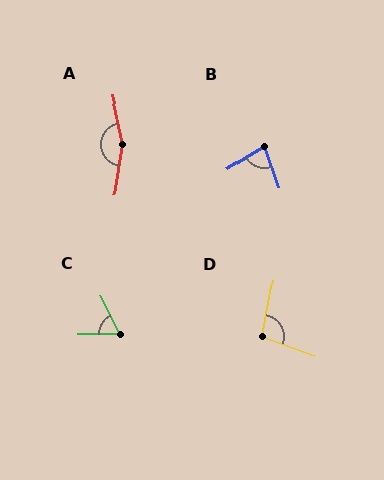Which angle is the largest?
A, at approximately 159 degrees.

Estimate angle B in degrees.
Approximately 77 degrees.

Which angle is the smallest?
C, at approximately 64 degrees.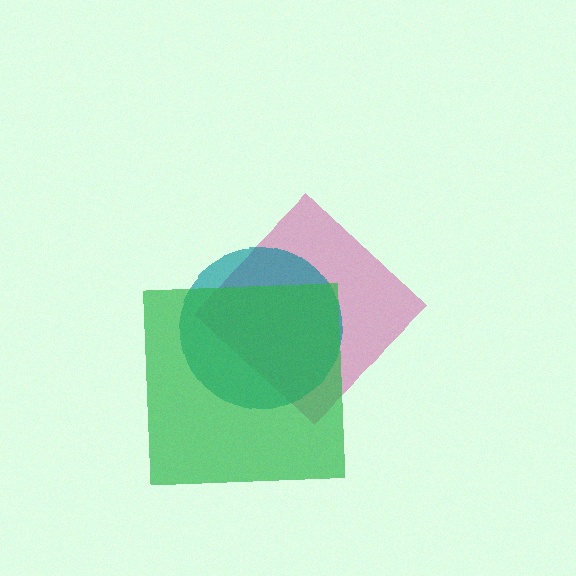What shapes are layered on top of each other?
The layered shapes are: a magenta diamond, a teal circle, a green square.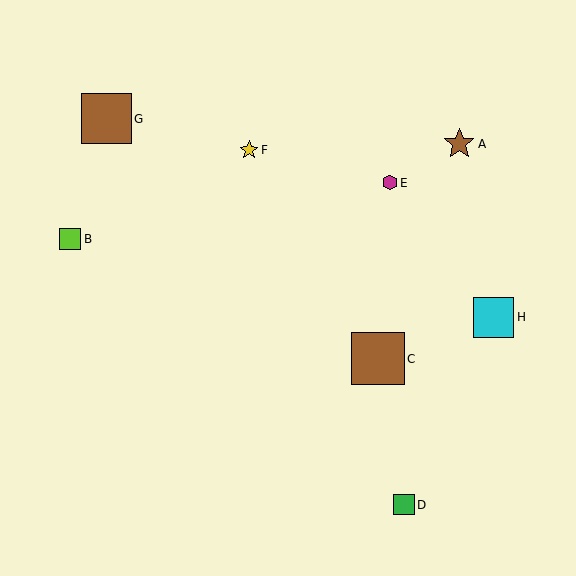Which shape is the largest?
The brown square (labeled C) is the largest.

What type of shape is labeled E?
Shape E is a magenta hexagon.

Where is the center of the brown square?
The center of the brown square is at (378, 359).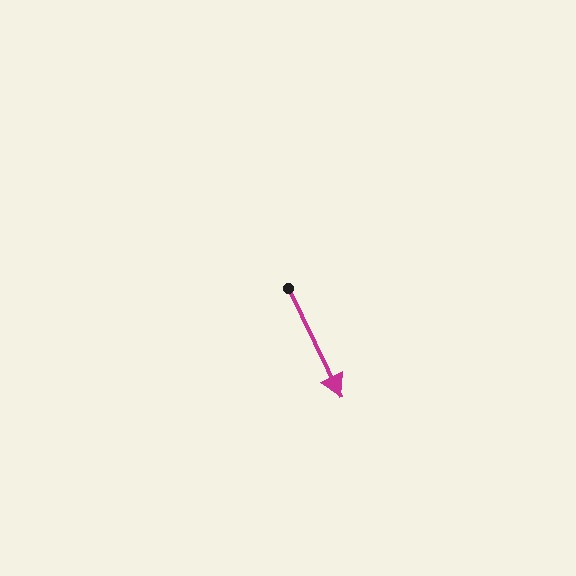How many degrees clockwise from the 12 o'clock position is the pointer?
Approximately 154 degrees.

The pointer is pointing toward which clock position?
Roughly 5 o'clock.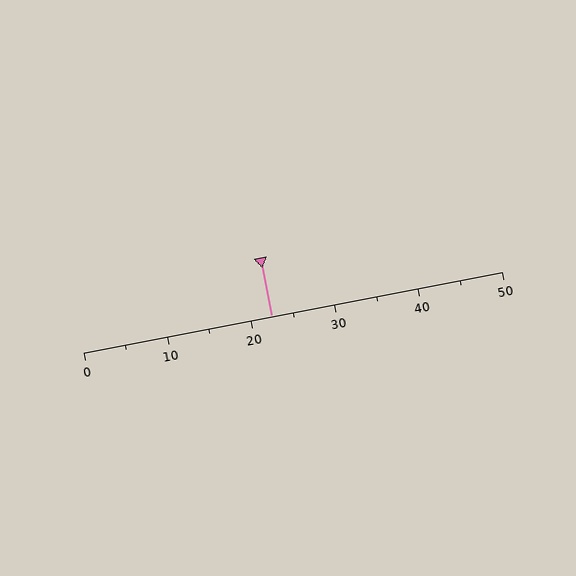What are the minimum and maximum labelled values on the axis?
The axis runs from 0 to 50.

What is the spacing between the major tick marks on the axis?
The major ticks are spaced 10 apart.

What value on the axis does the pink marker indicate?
The marker indicates approximately 22.5.